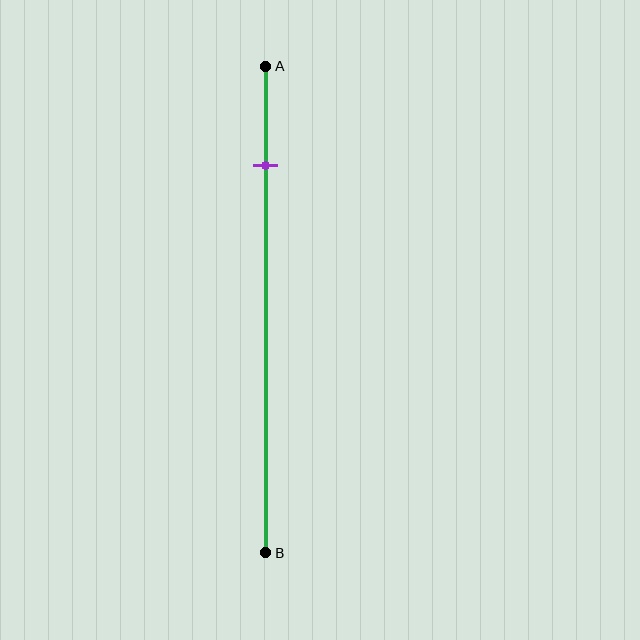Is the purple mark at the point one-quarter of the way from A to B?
No, the mark is at about 20% from A, not at the 25% one-quarter point.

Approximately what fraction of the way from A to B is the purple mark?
The purple mark is approximately 20% of the way from A to B.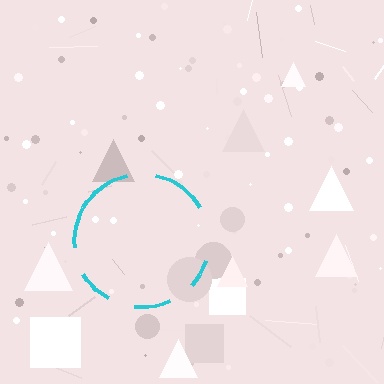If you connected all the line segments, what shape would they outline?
They would outline a circle.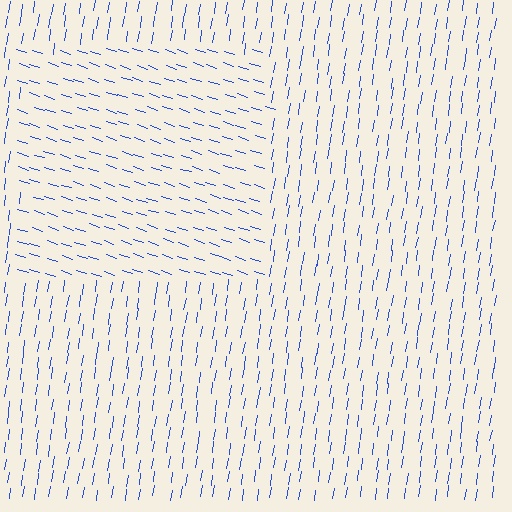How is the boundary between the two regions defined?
The boundary is defined purely by a change in line orientation (approximately 80 degrees difference). All lines are the same color and thickness.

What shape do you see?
I see a rectangle.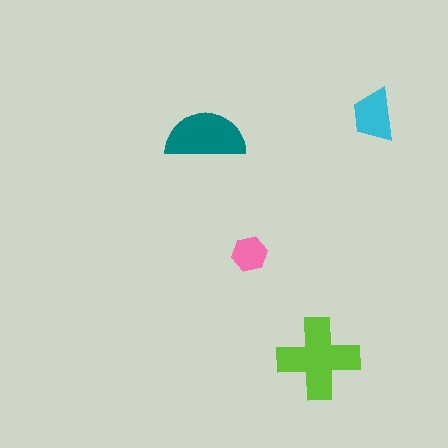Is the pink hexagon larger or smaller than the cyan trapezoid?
Smaller.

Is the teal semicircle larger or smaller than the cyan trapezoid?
Larger.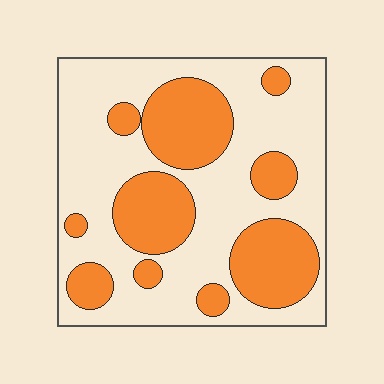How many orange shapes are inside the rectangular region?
10.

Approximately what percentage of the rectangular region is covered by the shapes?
Approximately 35%.